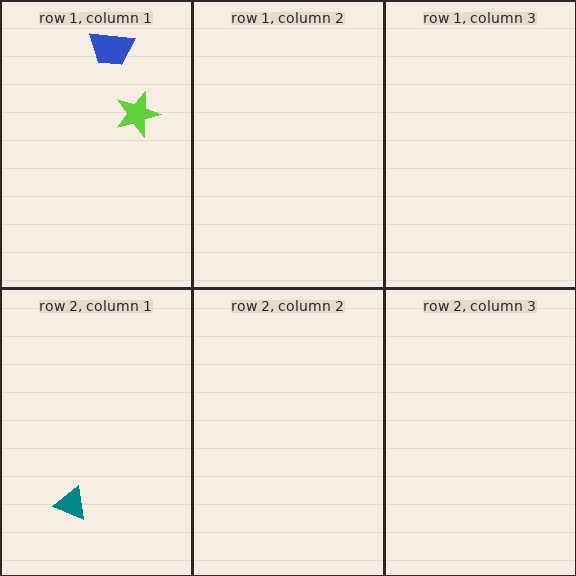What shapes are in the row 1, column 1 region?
The lime star, the blue trapezoid.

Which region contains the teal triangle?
The row 2, column 1 region.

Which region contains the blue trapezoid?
The row 1, column 1 region.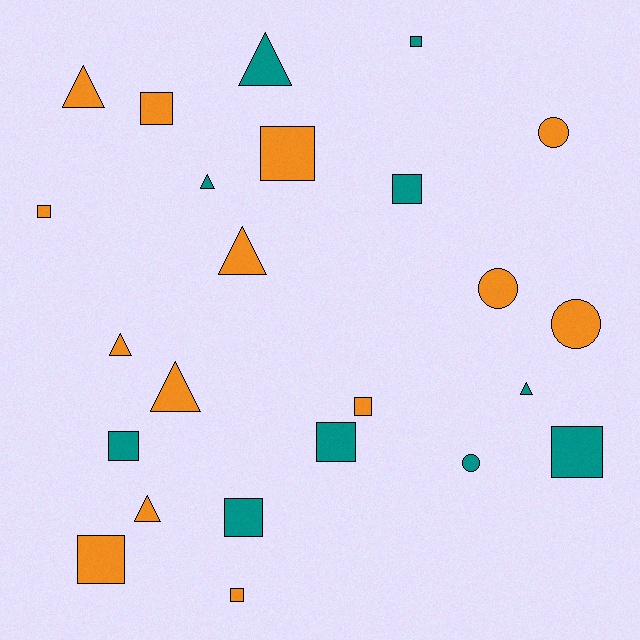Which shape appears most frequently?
Square, with 12 objects.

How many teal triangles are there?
There are 3 teal triangles.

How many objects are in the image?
There are 24 objects.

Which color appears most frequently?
Orange, with 14 objects.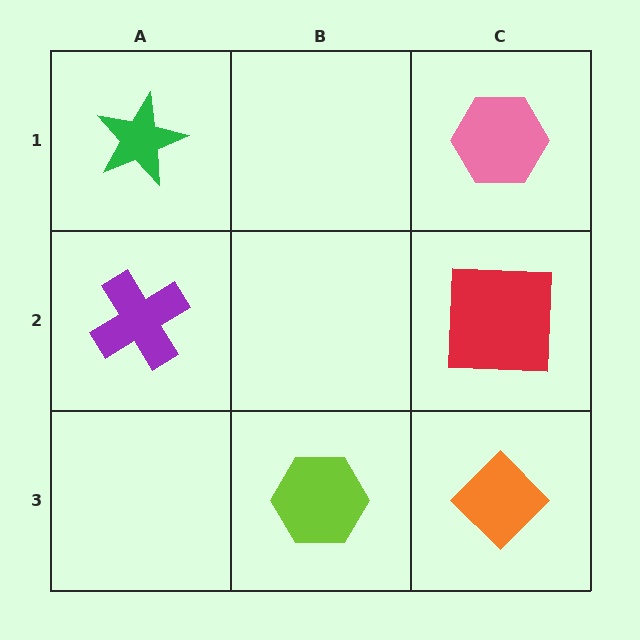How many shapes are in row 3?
2 shapes.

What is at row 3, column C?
An orange diamond.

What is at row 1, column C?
A pink hexagon.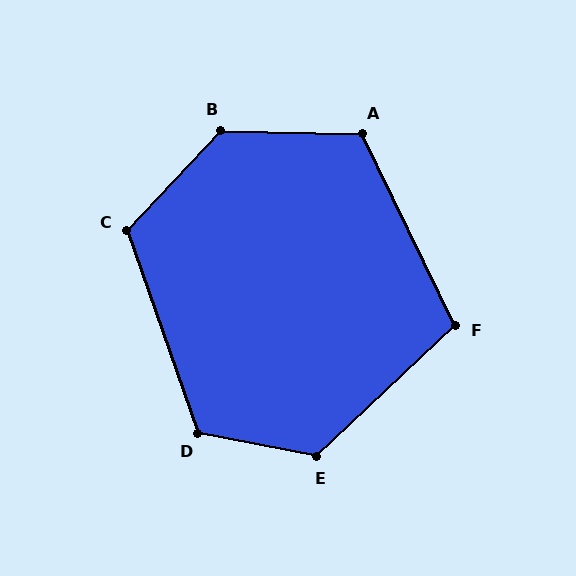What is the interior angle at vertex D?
Approximately 120 degrees (obtuse).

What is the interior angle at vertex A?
Approximately 117 degrees (obtuse).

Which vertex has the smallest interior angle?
F, at approximately 108 degrees.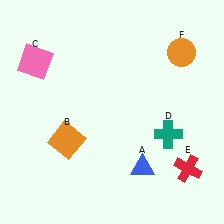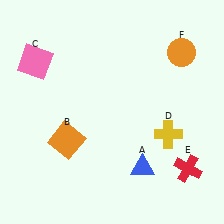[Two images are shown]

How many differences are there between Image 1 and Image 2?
There is 1 difference between the two images.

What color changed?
The cross (D) changed from teal in Image 1 to yellow in Image 2.